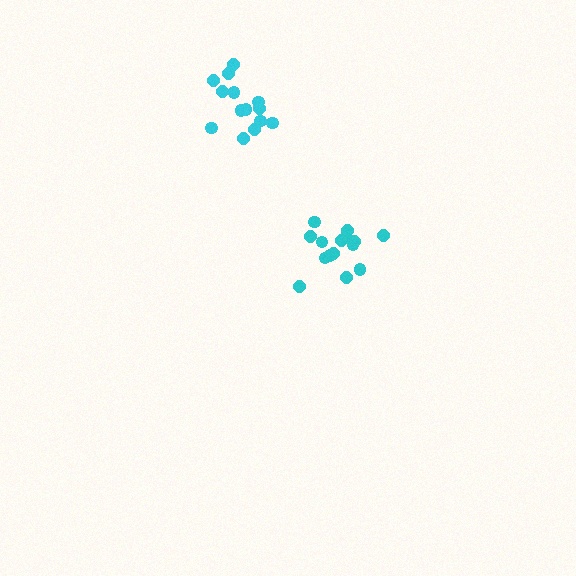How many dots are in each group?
Group 1: 15 dots, Group 2: 14 dots (29 total).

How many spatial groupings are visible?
There are 2 spatial groupings.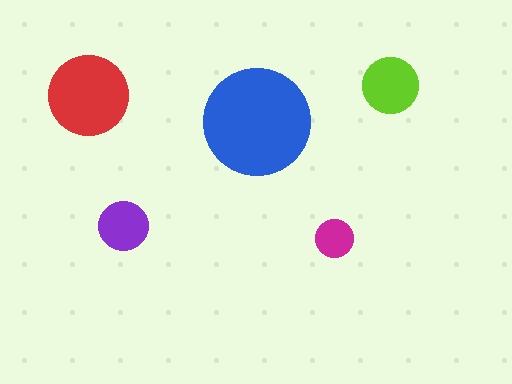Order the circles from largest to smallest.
the blue one, the red one, the lime one, the purple one, the magenta one.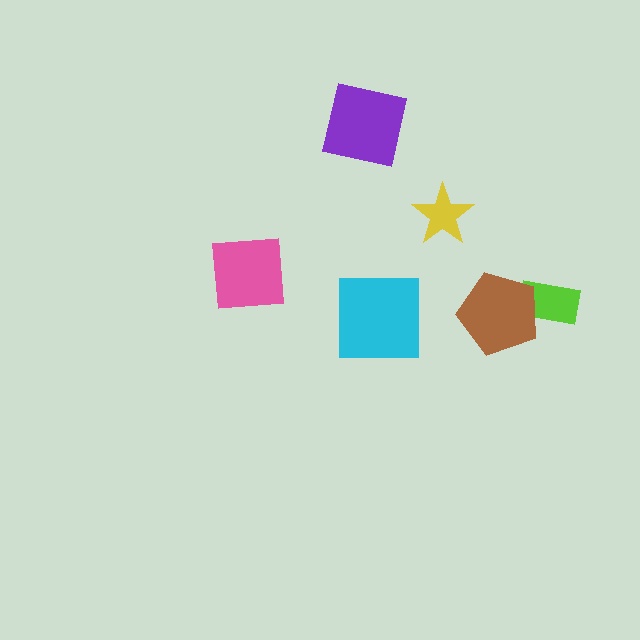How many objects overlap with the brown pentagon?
1 object overlaps with the brown pentagon.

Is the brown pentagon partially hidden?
No, no other shape covers it.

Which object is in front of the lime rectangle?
The brown pentagon is in front of the lime rectangle.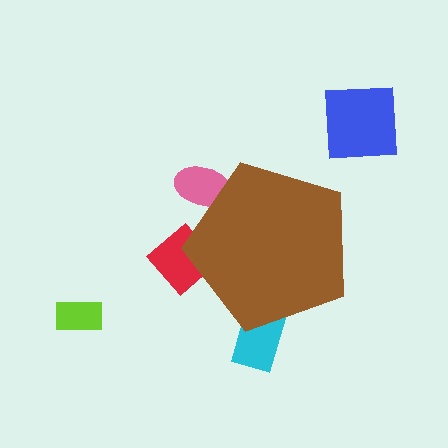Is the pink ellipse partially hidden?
Yes, the pink ellipse is partially hidden behind the brown pentagon.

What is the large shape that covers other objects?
A brown pentagon.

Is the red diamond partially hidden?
Yes, the red diamond is partially hidden behind the brown pentagon.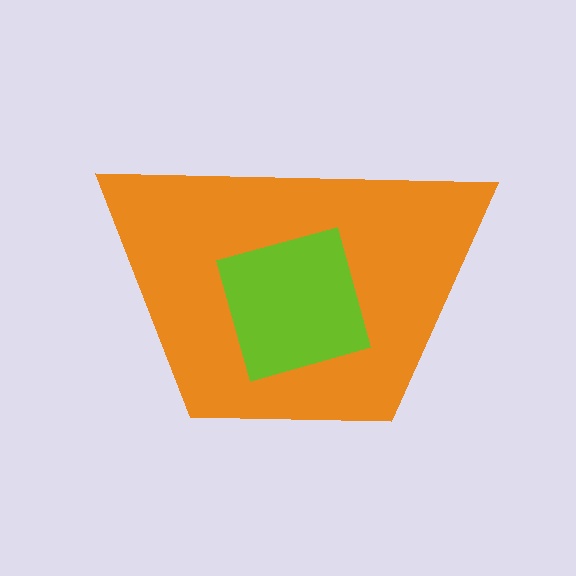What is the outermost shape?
The orange trapezoid.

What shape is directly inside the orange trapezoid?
The lime square.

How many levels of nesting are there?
2.